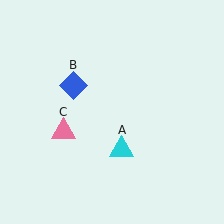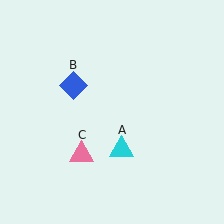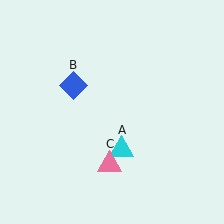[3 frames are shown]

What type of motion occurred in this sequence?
The pink triangle (object C) rotated counterclockwise around the center of the scene.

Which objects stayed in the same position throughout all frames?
Cyan triangle (object A) and blue diamond (object B) remained stationary.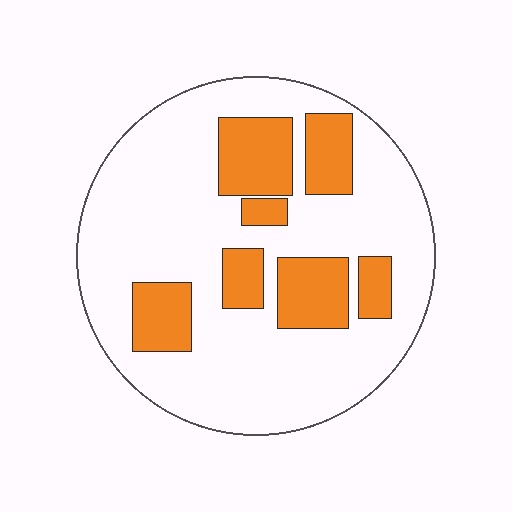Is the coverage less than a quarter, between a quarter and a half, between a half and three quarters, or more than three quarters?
Less than a quarter.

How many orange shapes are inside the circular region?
7.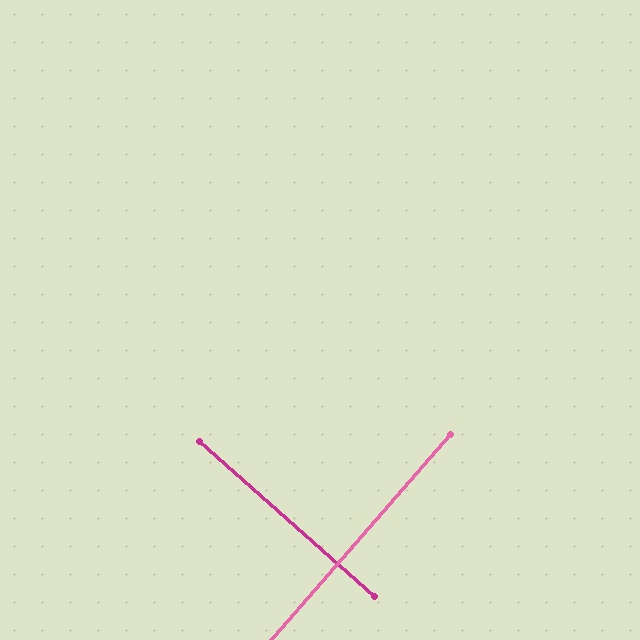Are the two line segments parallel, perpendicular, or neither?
Perpendicular — they meet at approximately 90°.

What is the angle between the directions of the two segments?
Approximately 90 degrees.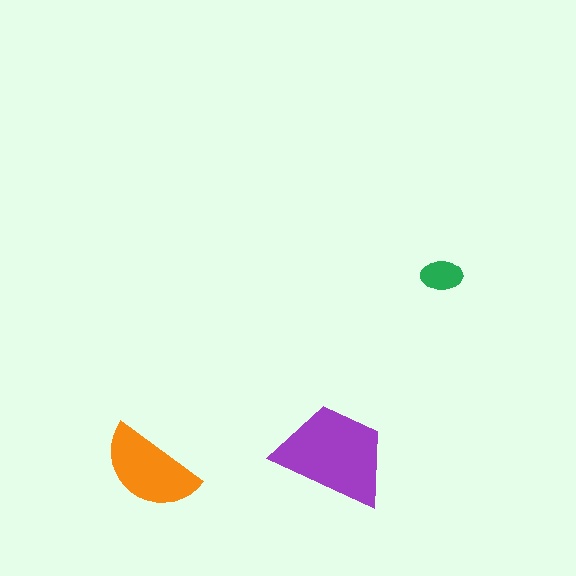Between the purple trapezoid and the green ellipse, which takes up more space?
The purple trapezoid.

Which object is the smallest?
The green ellipse.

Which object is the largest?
The purple trapezoid.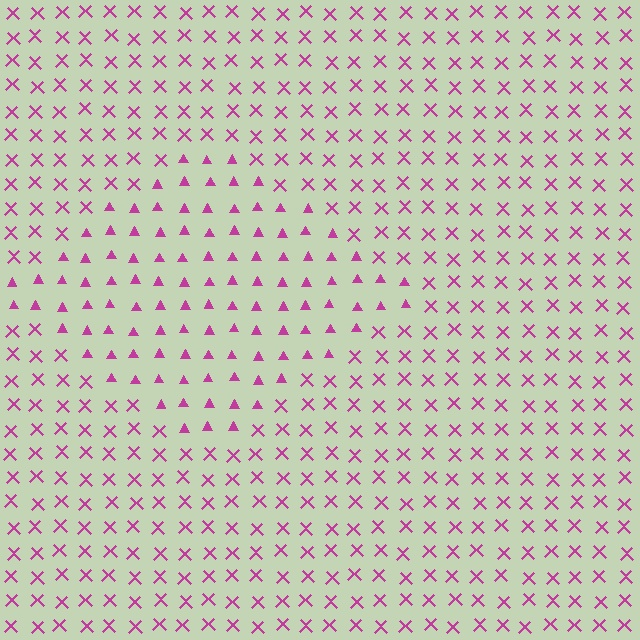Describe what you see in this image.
The image is filled with small magenta elements arranged in a uniform grid. A diamond-shaped region contains triangles, while the surrounding area contains X marks. The boundary is defined purely by the change in element shape.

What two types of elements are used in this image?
The image uses triangles inside the diamond region and X marks outside it.